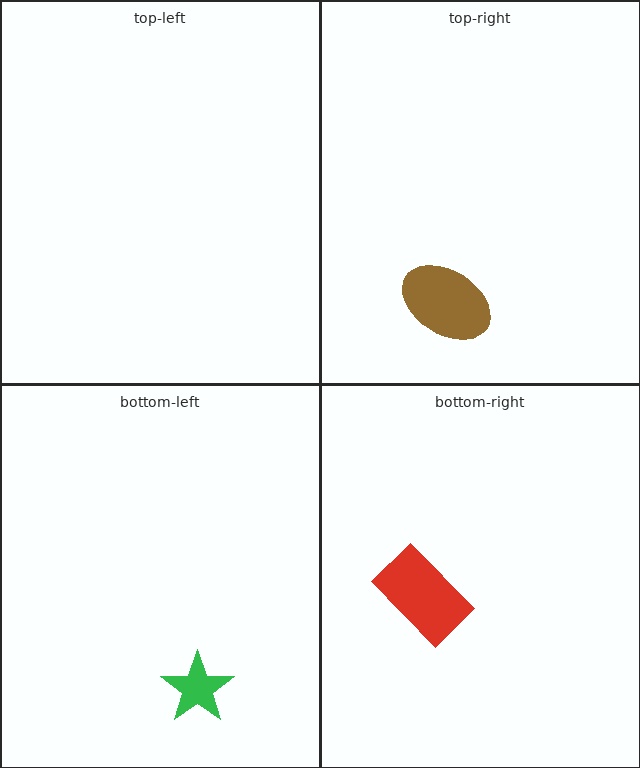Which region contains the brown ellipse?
The top-right region.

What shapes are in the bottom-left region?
The green star.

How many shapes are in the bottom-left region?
1.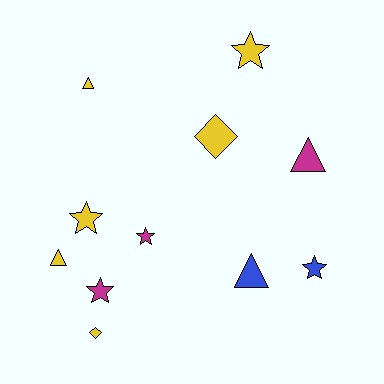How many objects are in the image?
There are 11 objects.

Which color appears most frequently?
Yellow, with 6 objects.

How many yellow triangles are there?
There are 2 yellow triangles.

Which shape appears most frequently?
Star, with 5 objects.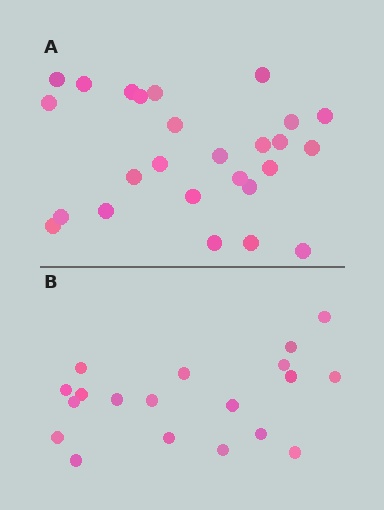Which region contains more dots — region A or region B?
Region A (the top region) has more dots.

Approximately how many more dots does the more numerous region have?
Region A has roughly 8 or so more dots than region B.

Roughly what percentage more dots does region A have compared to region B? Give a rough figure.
About 35% more.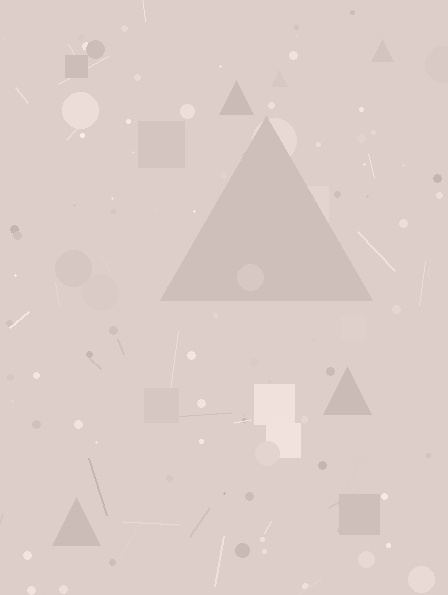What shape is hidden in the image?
A triangle is hidden in the image.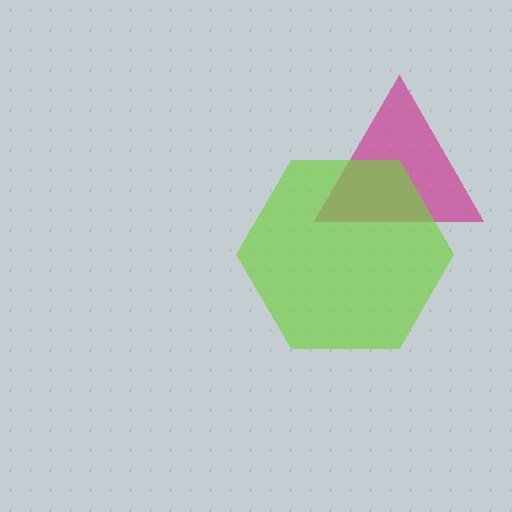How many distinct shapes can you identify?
There are 2 distinct shapes: a magenta triangle, a lime hexagon.